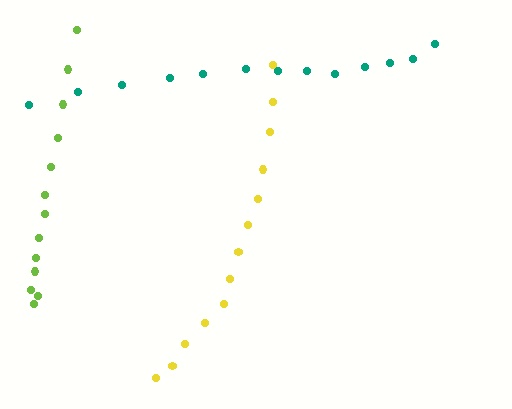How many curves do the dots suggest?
There are 3 distinct paths.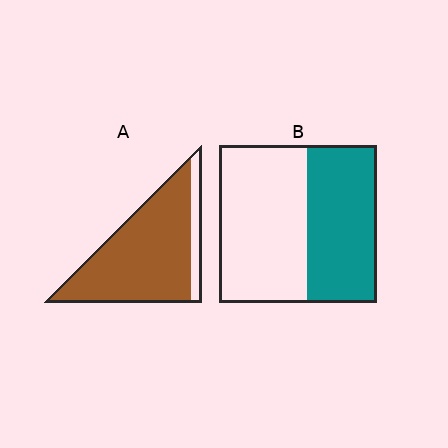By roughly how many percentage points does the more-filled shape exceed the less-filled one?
By roughly 40 percentage points (A over B).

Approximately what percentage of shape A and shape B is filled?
A is approximately 85% and B is approximately 45%.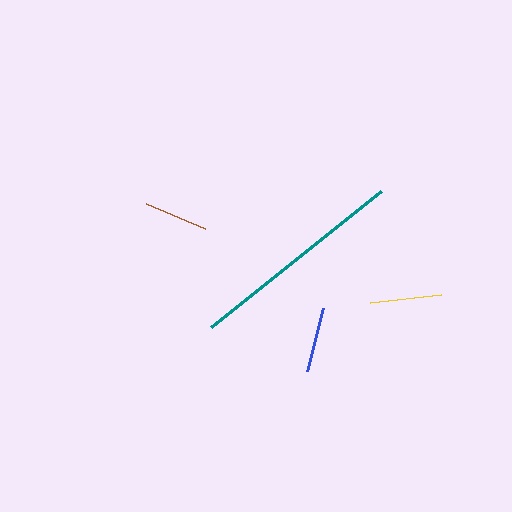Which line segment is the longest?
The teal line is the longest at approximately 217 pixels.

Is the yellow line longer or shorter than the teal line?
The teal line is longer than the yellow line.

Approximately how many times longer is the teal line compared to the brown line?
The teal line is approximately 3.4 times the length of the brown line.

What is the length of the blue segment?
The blue segment is approximately 65 pixels long.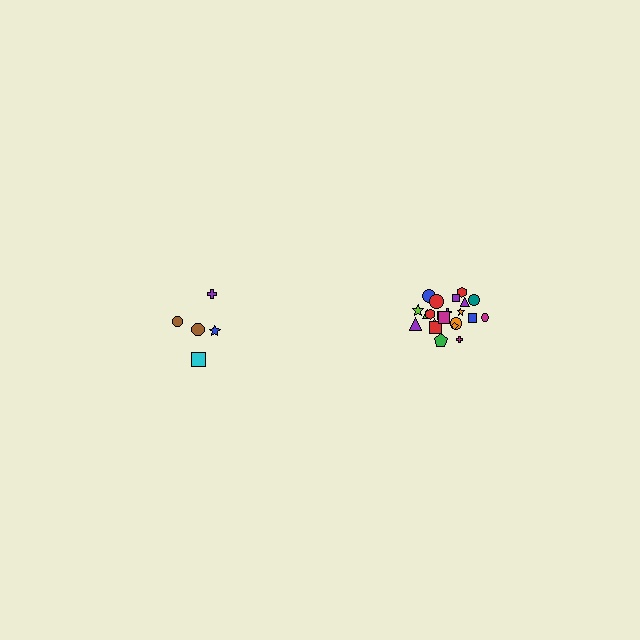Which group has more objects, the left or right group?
The right group.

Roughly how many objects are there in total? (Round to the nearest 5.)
Roughly 25 objects in total.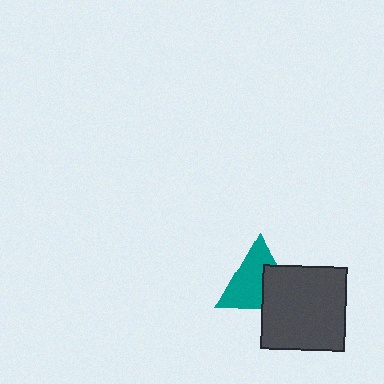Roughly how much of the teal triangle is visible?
About half of it is visible (roughly 64%).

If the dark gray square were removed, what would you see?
You would see the complete teal triangle.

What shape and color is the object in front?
The object in front is a dark gray square.